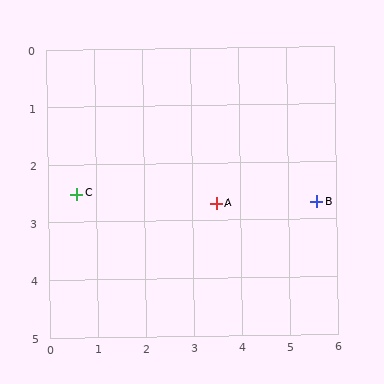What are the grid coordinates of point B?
Point B is at approximately (5.6, 2.7).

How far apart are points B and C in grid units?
Points B and C are about 5.0 grid units apart.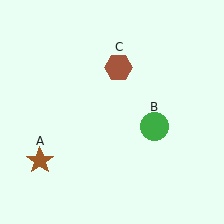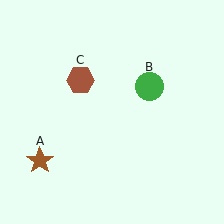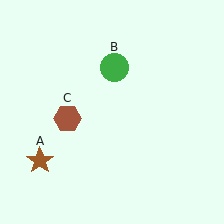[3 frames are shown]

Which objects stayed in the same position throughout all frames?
Brown star (object A) remained stationary.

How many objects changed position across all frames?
2 objects changed position: green circle (object B), brown hexagon (object C).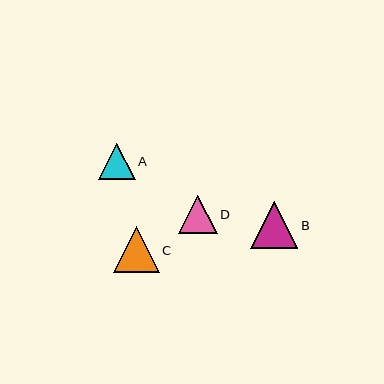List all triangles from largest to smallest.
From largest to smallest: B, C, D, A.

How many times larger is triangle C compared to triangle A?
Triangle C is approximately 1.2 times the size of triangle A.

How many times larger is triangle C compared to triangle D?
Triangle C is approximately 1.2 times the size of triangle D.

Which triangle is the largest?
Triangle B is the largest with a size of approximately 47 pixels.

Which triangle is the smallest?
Triangle A is the smallest with a size of approximately 37 pixels.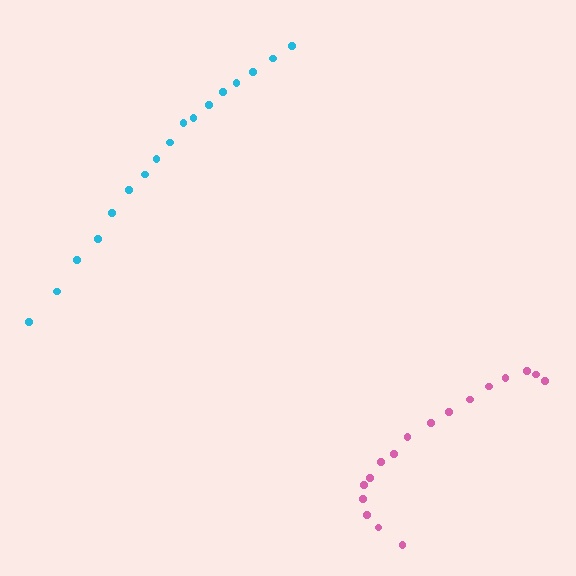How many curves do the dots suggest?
There are 2 distinct paths.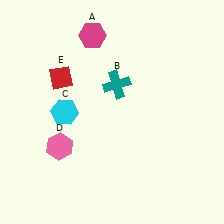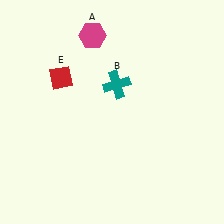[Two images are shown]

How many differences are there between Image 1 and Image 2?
There are 2 differences between the two images.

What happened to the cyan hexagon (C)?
The cyan hexagon (C) was removed in Image 2. It was in the bottom-left area of Image 1.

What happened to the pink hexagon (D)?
The pink hexagon (D) was removed in Image 2. It was in the bottom-left area of Image 1.